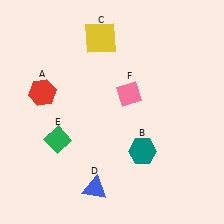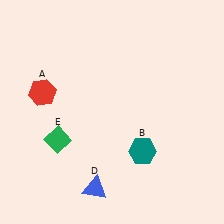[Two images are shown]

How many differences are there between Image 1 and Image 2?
There are 2 differences between the two images.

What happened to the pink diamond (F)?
The pink diamond (F) was removed in Image 2. It was in the top-right area of Image 1.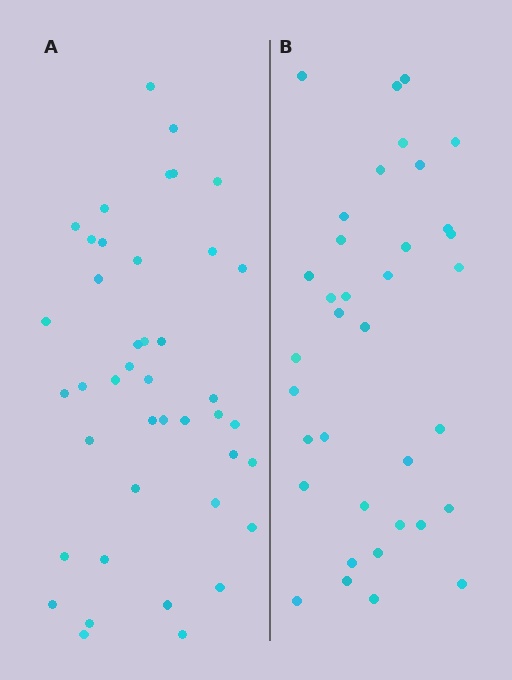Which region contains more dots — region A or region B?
Region A (the left region) has more dots.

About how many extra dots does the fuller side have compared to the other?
Region A has about 6 more dots than region B.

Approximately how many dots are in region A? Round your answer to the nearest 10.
About 40 dots. (The exact count is 42, which rounds to 40.)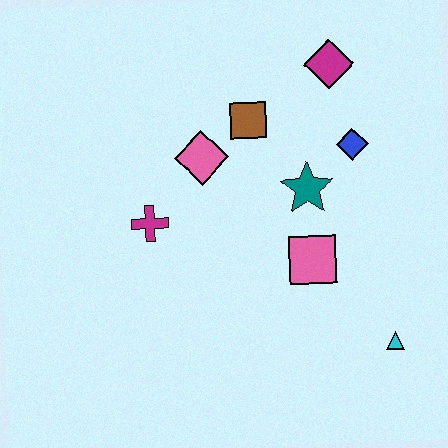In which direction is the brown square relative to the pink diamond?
The brown square is to the right of the pink diamond.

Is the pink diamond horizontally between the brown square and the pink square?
No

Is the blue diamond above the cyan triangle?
Yes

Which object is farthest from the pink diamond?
The cyan triangle is farthest from the pink diamond.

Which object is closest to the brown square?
The pink diamond is closest to the brown square.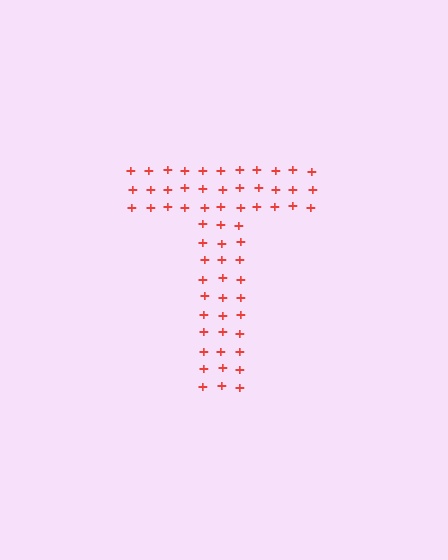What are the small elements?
The small elements are plus signs.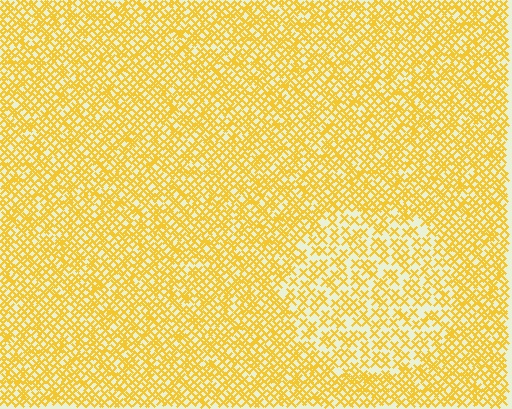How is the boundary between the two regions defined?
The boundary is defined by a change in element density (approximately 1.7x ratio). All elements are the same color, size, and shape.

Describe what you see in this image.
The image contains small yellow elements arranged at two different densities. A circle-shaped region is visible where the elements are less densely packed than the surrounding area.